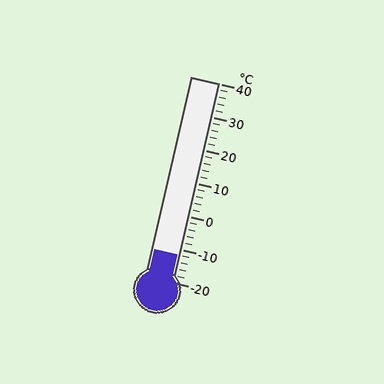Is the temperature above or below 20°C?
The temperature is below 20°C.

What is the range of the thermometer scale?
The thermometer scale ranges from -20°C to 40°C.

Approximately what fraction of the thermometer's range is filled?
The thermometer is filled to approximately 15% of its range.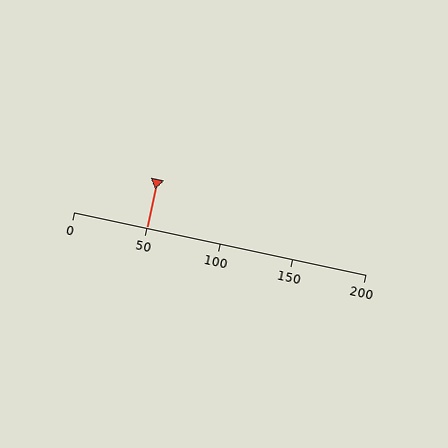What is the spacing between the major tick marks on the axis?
The major ticks are spaced 50 apart.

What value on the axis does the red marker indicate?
The marker indicates approximately 50.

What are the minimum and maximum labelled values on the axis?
The axis runs from 0 to 200.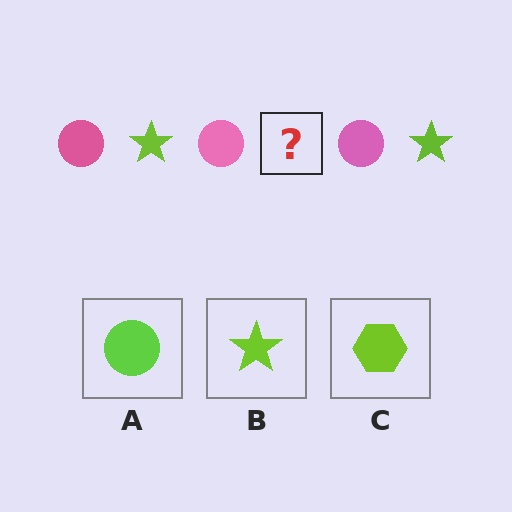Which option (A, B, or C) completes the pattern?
B.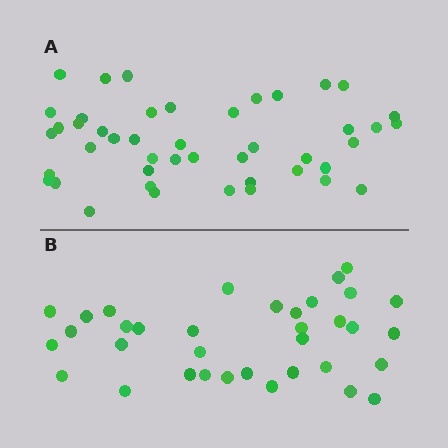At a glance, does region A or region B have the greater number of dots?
Region A (the top region) has more dots.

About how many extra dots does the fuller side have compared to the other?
Region A has roughly 10 or so more dots than region B.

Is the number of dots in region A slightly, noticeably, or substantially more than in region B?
Region A has noticeably more, but not dramatically so. The ratio is roughly 1.3 to 1.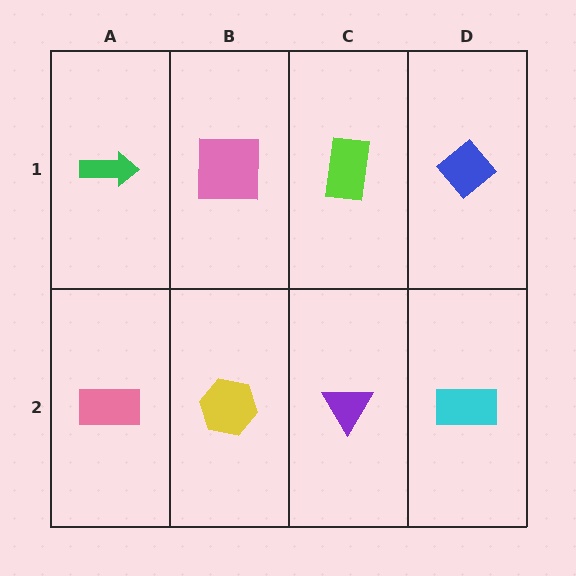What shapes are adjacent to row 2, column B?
A pink square (row 1, column B), a pink rectangle (row 2, column A), a purple triangle (row 2, column C).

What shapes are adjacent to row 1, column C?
A purple triangle (row 2, column C), a pink square (row 1, column B), a blue diamond (row 1, column D).